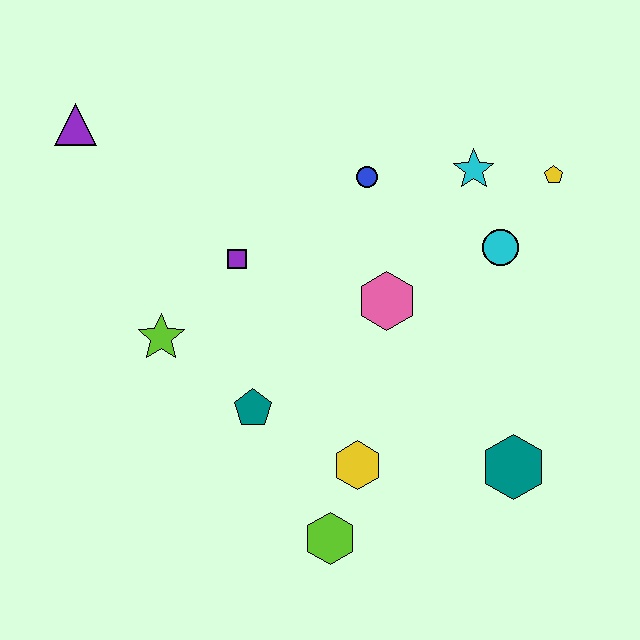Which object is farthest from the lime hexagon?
The purple triangle is farthest from the lime hexagon.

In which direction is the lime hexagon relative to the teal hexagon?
The lime hexagon is to the left of the teal hexagon.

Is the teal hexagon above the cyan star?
No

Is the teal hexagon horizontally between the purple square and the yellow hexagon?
No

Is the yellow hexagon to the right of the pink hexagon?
No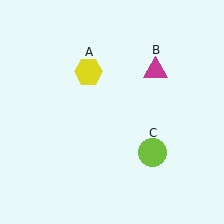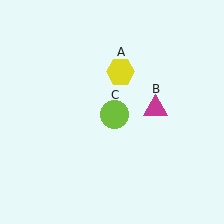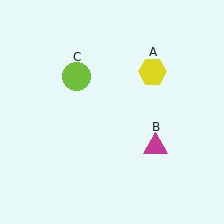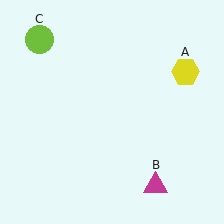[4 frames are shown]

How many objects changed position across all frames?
3 objects changed position: yellow hexagon (object A), magenta triangle (object B), lime circle (object C).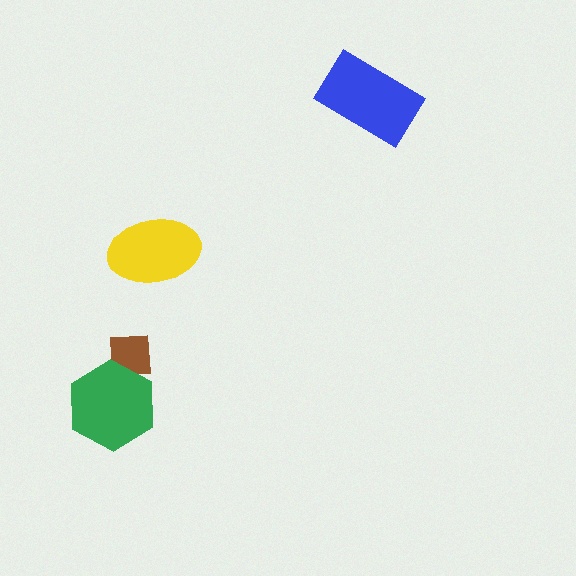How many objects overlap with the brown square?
1 object overlaps with the brown square.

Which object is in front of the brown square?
The green hexagon is in front of the brown square.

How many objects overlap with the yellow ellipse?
0 objects overlap with the yellow ellipse.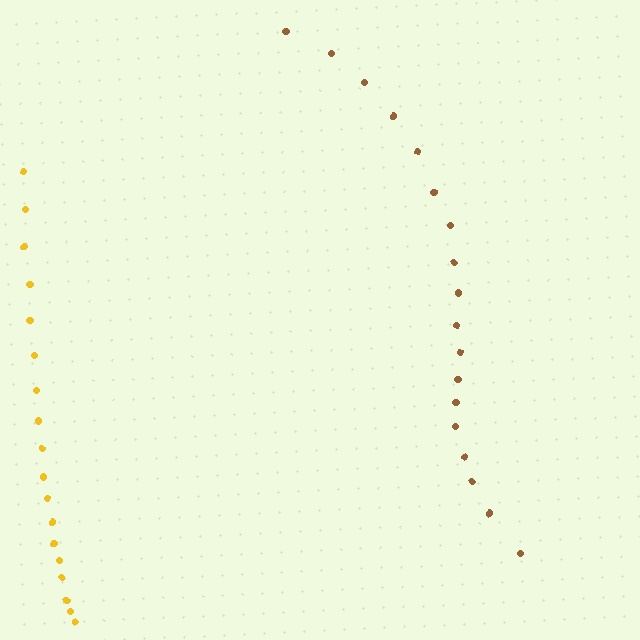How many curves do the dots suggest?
There are 2 distinct paths.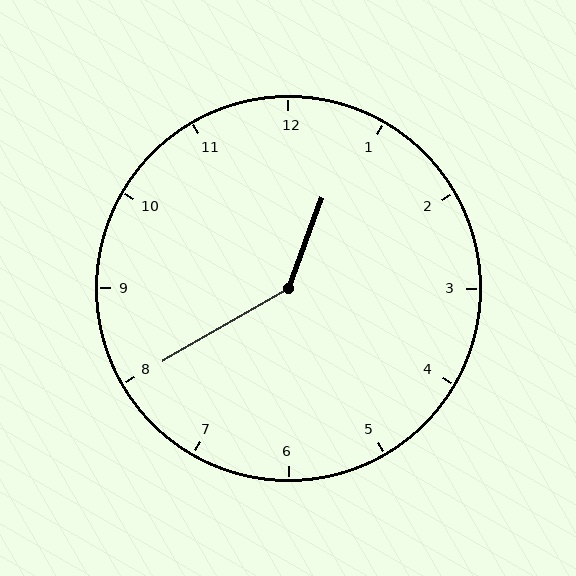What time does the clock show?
12:40.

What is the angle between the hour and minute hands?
Approximately 140 degrees.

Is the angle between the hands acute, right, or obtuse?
It is obtuse.